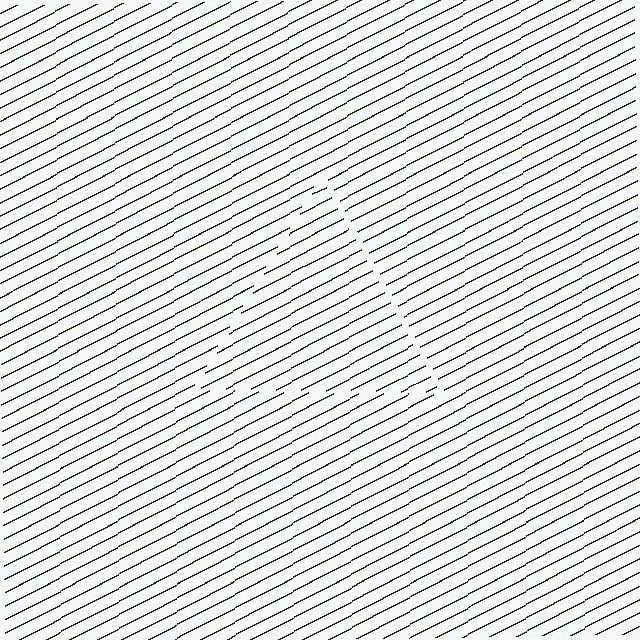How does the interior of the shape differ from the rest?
The interior of the shape contains the same grating, shifted by half a period — the contour is defined by the phase discontinuity where line-ends from the inner and outer gratings abut.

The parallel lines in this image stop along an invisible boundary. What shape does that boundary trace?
An illusory triangle. The interior of the shape contains the same grating, shifted by half a period — the contour is defined by the phase discontinuity where line-ends from the inner and outer gratings abut.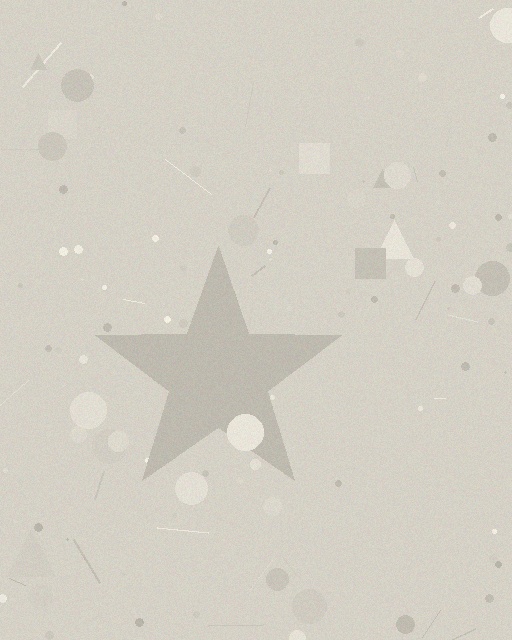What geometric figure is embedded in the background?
A star is embedded in the background.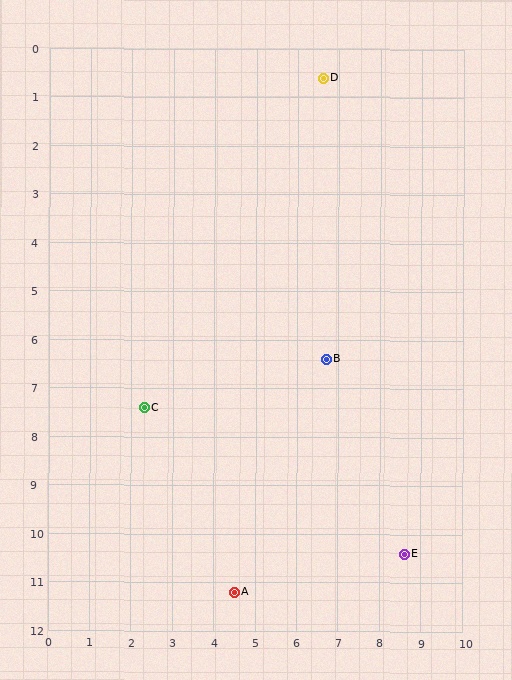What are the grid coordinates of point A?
Point A is at approximately (4.5, 11.2).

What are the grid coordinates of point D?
Point D is at approximately (6.6, 0.6).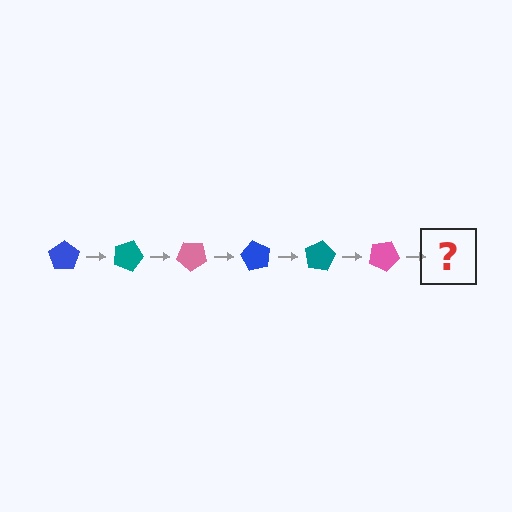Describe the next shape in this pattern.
It should be a blue pentagon, rotated 120 degrees from the start.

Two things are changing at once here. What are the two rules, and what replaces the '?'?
The two rules are that it rotates 20 degrees each step and the color cycles through blue, teal, and pink. The '?' should be a blue pentagon, rotated 120 degrees from the start.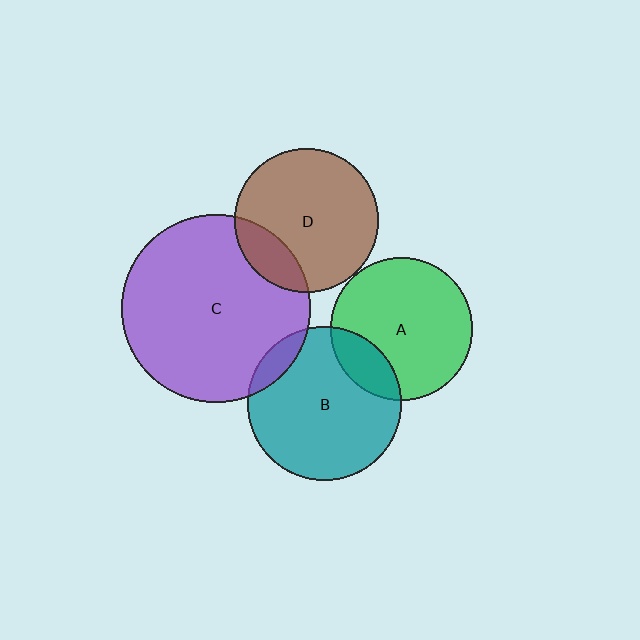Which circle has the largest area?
Circle C (purple).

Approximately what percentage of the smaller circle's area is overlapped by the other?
Approximately 20%.